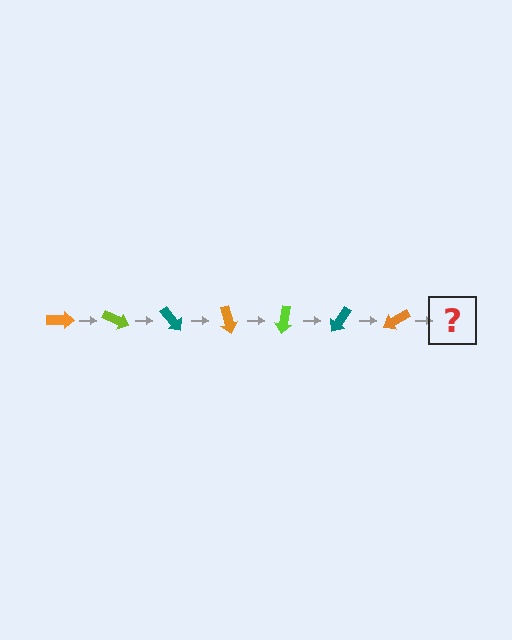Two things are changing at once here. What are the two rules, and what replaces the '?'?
The two rules are that it rotates 25 degrees each step and the color cycles through orange, lime, and teal. The '?' should be a lime arrow, rotated 175 degrees from the start.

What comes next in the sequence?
The next element should be a lime arrow, rotated 175 degrees from the start.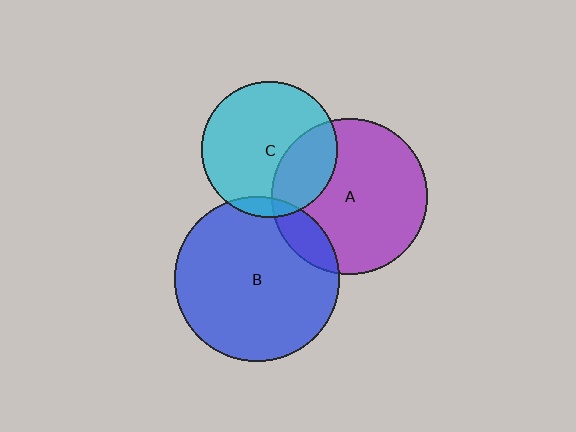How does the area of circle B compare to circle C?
Approximately 1.5 times.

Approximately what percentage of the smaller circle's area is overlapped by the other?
Approximately 15%.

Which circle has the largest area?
Circle B (blue).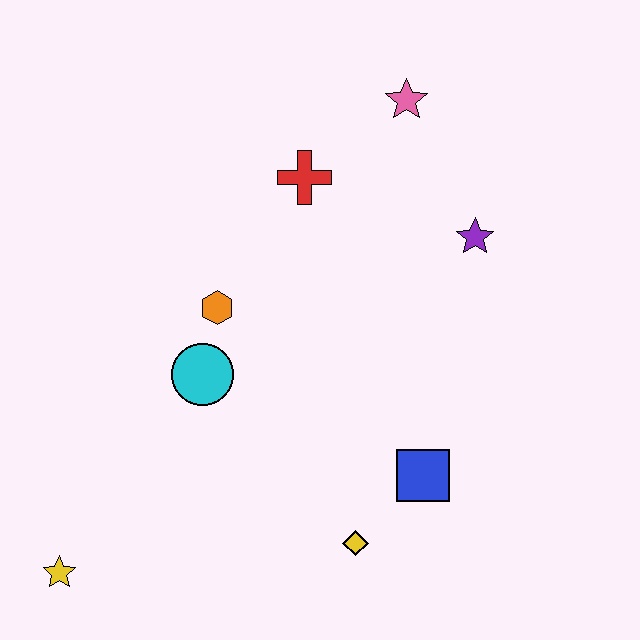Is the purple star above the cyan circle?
Yes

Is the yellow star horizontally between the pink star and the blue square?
No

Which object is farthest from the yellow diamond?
The pink star is farthest from the yellow diamond.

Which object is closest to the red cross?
The pink star is closest to the red cross.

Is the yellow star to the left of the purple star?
Yes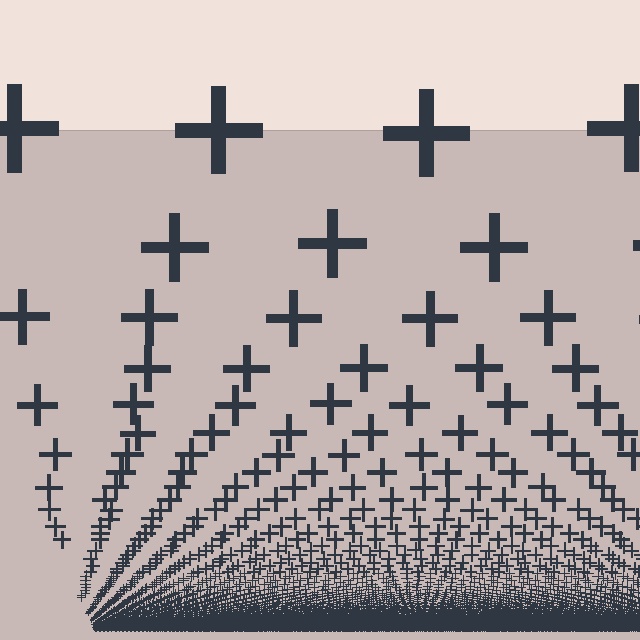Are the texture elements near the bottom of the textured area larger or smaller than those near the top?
Smaller. The gradient is inverted — elements near the bottom are smaller and denser.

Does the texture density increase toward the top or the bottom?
Density increases toward the bottom.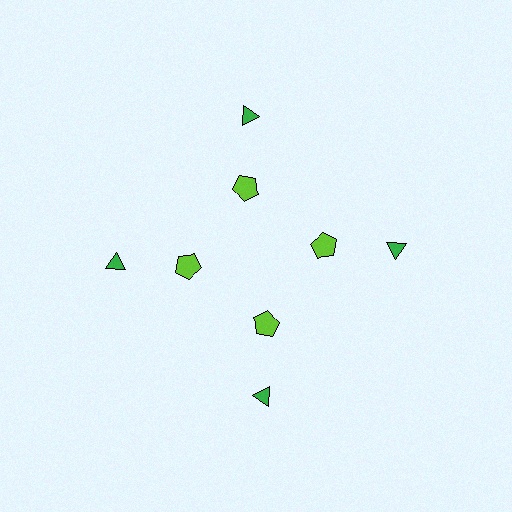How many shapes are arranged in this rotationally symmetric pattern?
There are 8 shapes, arranged in 4 groups of 2.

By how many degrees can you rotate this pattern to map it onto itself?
The pattern maps onto itself every 90 degrees of rotation.